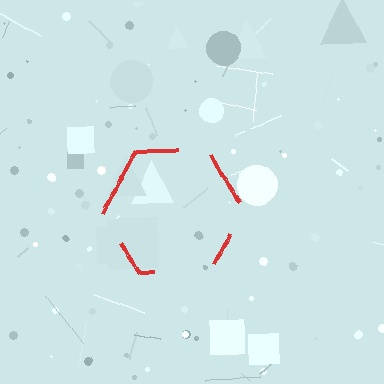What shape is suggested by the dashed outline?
The dashed outline suggests a hexagon.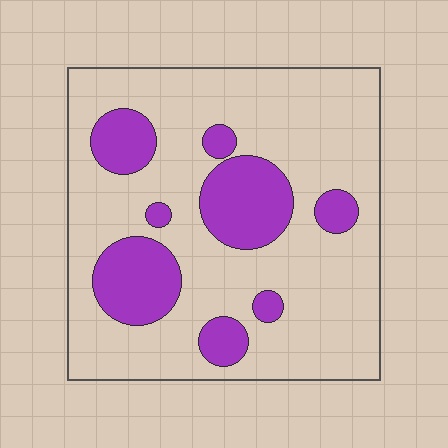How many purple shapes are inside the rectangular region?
8.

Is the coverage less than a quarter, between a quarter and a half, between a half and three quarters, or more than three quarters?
Less than a quarter.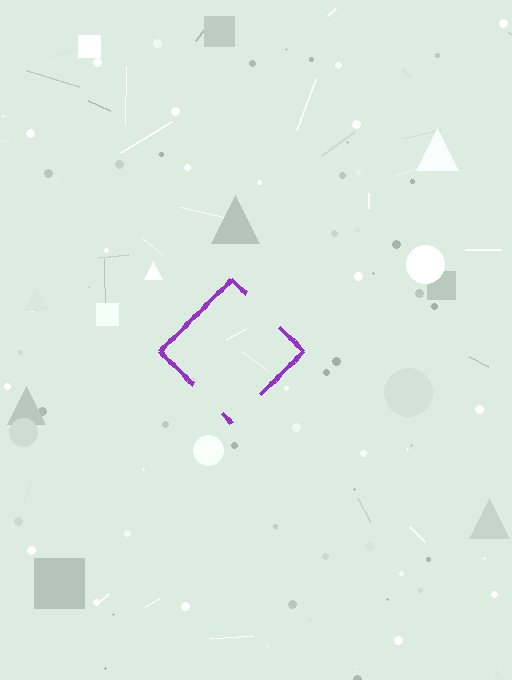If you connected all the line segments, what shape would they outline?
They would outline a diamond.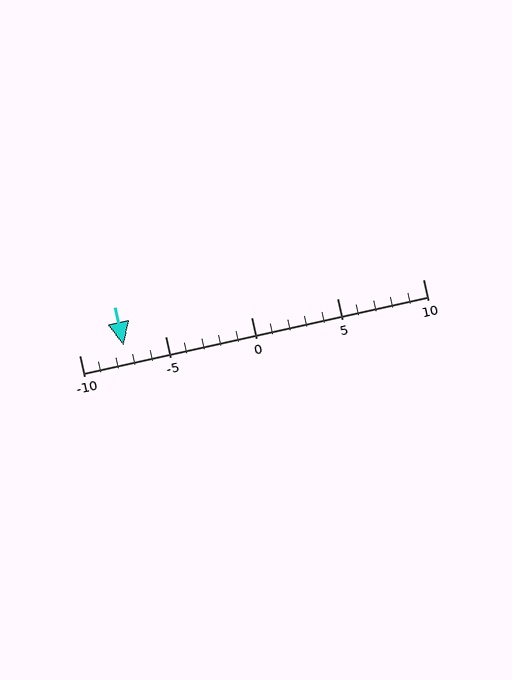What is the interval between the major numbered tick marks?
The major tick marks are spaced 5 units apart.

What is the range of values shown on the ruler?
The ruler shows values from -10 to 10.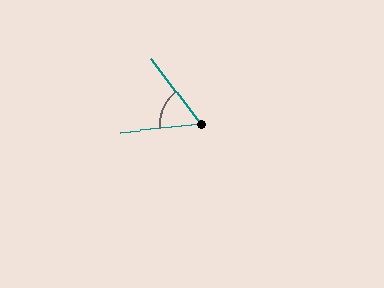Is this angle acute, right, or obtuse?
It is acute.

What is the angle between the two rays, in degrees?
Approximately 59 degrees.